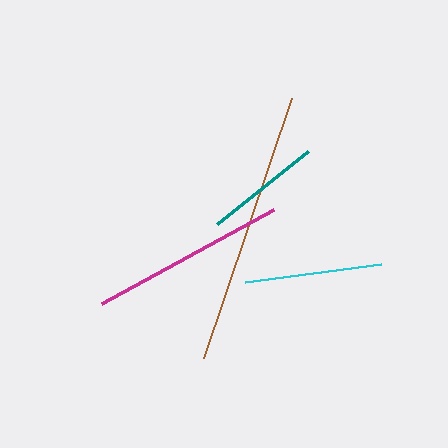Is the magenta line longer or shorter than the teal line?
The magenta line is longer than the teal line.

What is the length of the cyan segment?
The cyan segment is approximately 138 pixels long.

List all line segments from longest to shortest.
From longest to shortest: brown, magenta, cyan, teal.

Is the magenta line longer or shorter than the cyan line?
The magenta line is longer than the cyan line.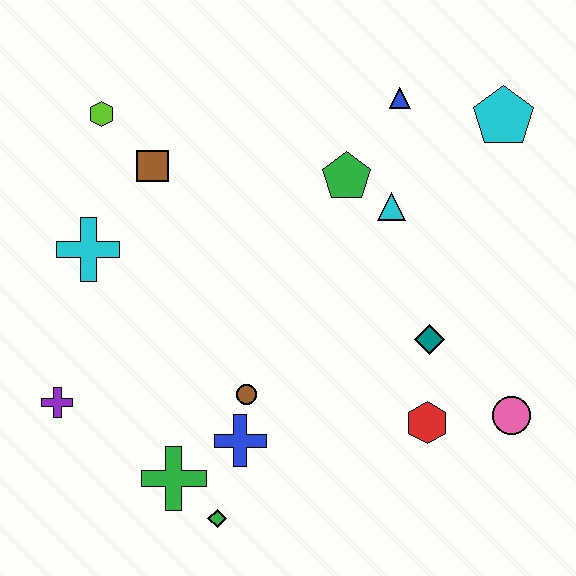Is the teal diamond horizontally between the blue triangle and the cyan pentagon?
Yes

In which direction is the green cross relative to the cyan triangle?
The green cross is below the cyan triangle.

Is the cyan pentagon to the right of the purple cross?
Yes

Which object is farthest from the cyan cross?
The pink circle is farthest from the cyan cross.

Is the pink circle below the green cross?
No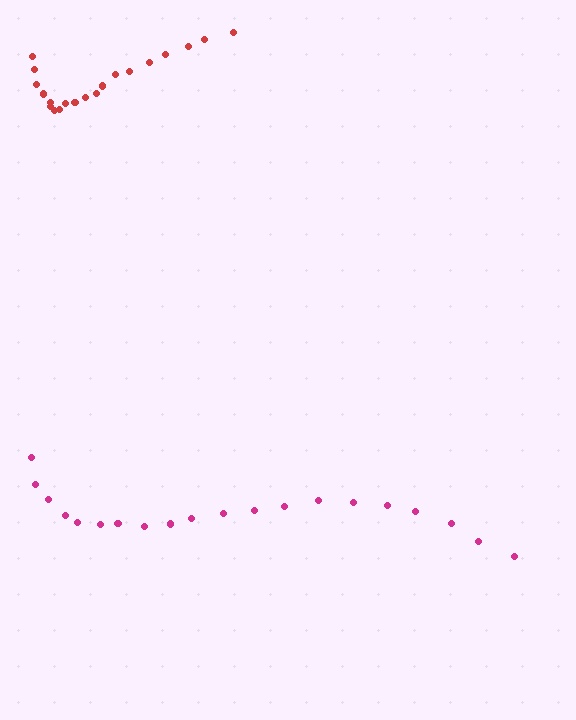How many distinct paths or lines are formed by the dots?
There are 2 distinct paths.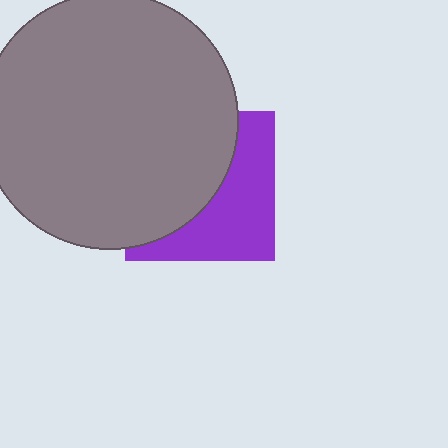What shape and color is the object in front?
The object in front is a gray circle.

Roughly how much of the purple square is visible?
About half of it is visible (roughly 46%).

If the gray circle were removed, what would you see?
You would see the complete purple square.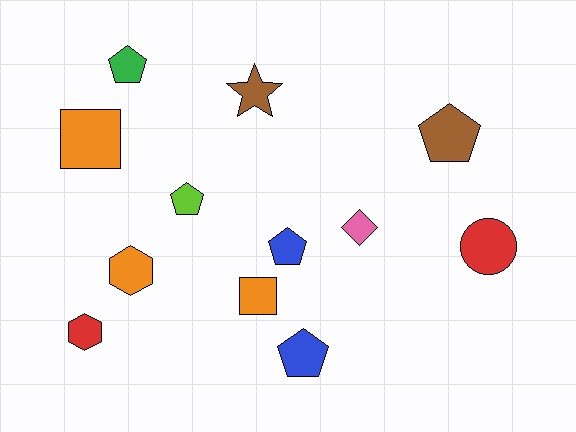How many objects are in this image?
There are 12 objects.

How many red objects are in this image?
There are 2 red objects.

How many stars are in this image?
There is 1 star.